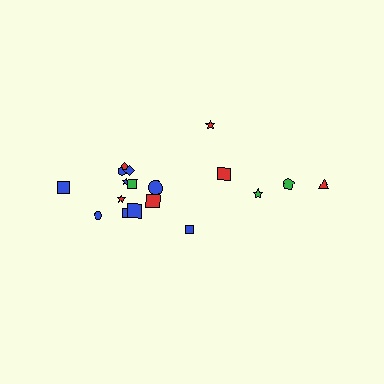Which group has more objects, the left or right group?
The left group.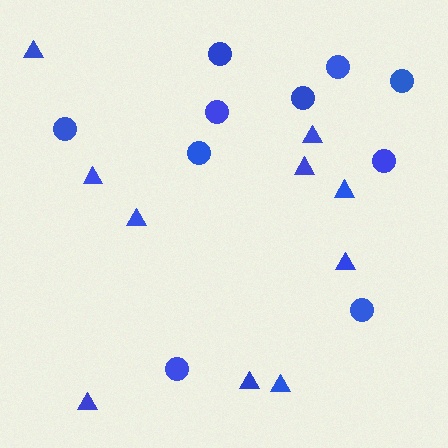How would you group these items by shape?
There are 2 groups: one group of triangles (10) and one group of circles (10).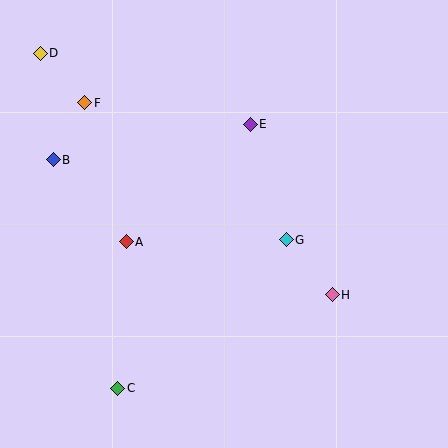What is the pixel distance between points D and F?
The distance between D and F is 67 pixels.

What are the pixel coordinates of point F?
Point F is at (85, 103).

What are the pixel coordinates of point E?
Point E is at (250, 124).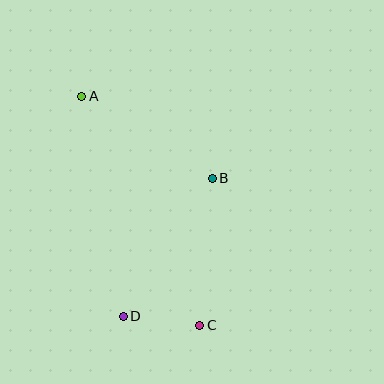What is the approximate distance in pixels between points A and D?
The distance between A and D is approximately 224 pixels.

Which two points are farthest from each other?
Points A and C are farthest from each other.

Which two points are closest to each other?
Points C and D are closest to each other.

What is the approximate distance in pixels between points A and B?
The distance between A and B is approximately 154 pixels.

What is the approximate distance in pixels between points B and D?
The distance between B and D is approximately 164 pixels.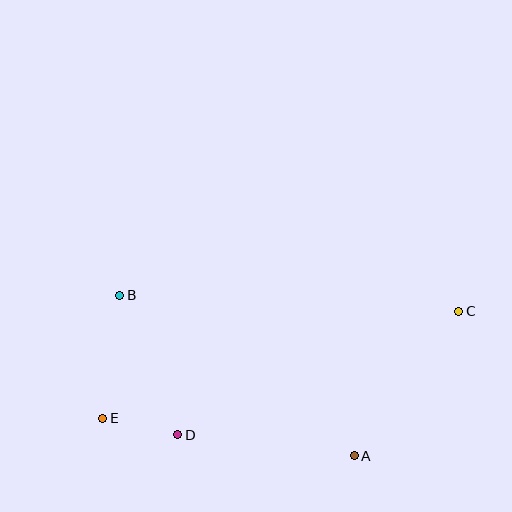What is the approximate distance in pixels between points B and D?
The distance between B and D is approximately 151 pixels.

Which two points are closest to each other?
Points D and E are closest to each other.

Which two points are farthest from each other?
Points C and E are farthest from each other.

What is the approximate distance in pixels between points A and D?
The distance between A and D is approximately 178 pixels.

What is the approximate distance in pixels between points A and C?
The distance between A and C is approximately 178 pixels.